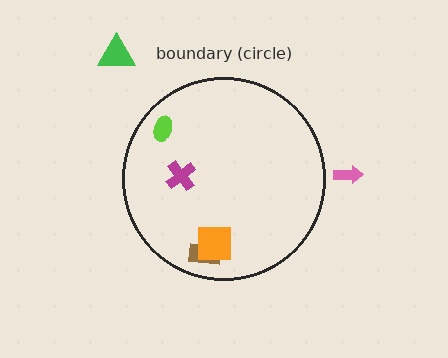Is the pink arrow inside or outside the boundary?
Outside.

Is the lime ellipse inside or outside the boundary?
Inside.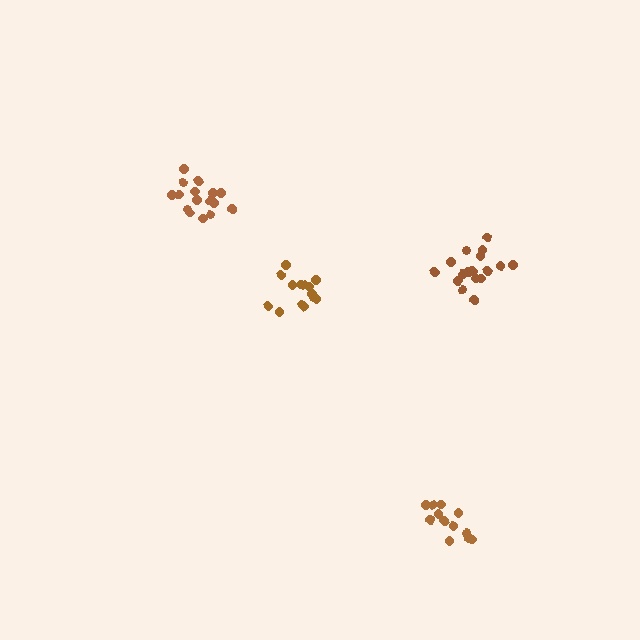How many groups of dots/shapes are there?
There are 4 groups.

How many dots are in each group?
Group 1: 16 dots, Group 2: 12 dots, Group 3: 17 dots, Group 4: 15 dots (60 total).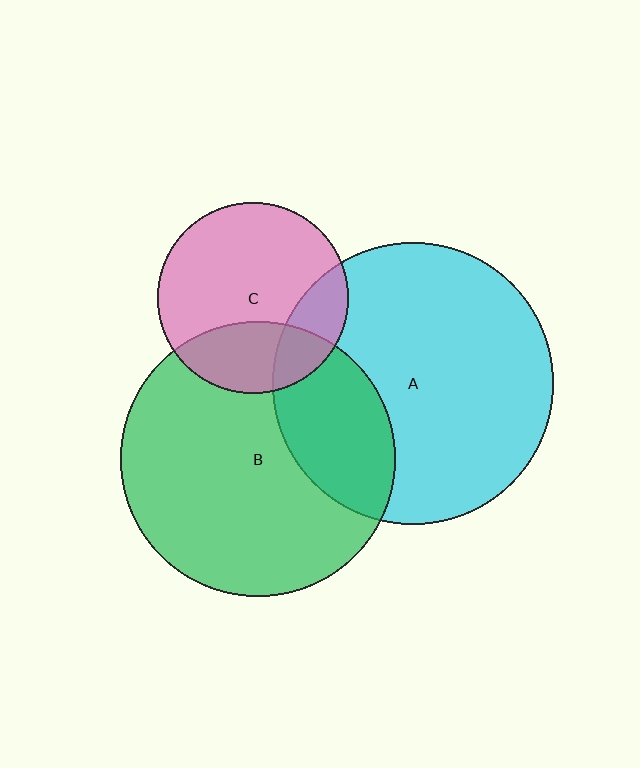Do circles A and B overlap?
Yes.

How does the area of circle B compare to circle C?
Approximately 2.1 times.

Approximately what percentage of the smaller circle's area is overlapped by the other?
Approximately 25%.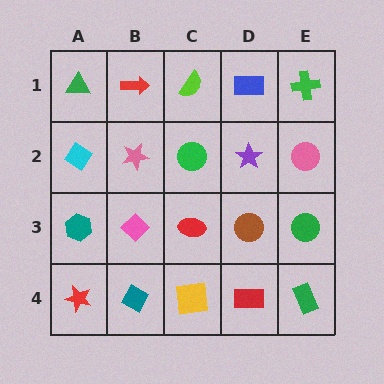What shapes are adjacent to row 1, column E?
A pink circle (row 2, column E), a blue rectangle (row 1, column D).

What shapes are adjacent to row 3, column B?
A pink star (row 2, column B), a teal diamond (row 4, column B), a teal hexagon (row 3, column A), a red ellipse (row 3, column C).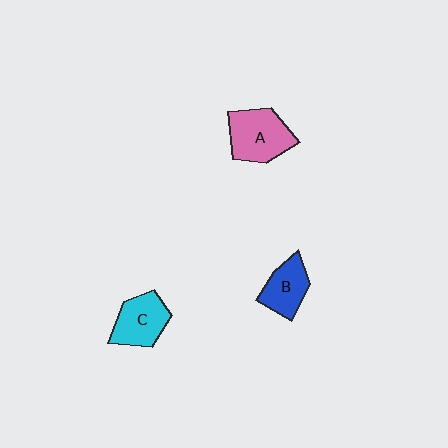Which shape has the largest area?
Shape A (pink).